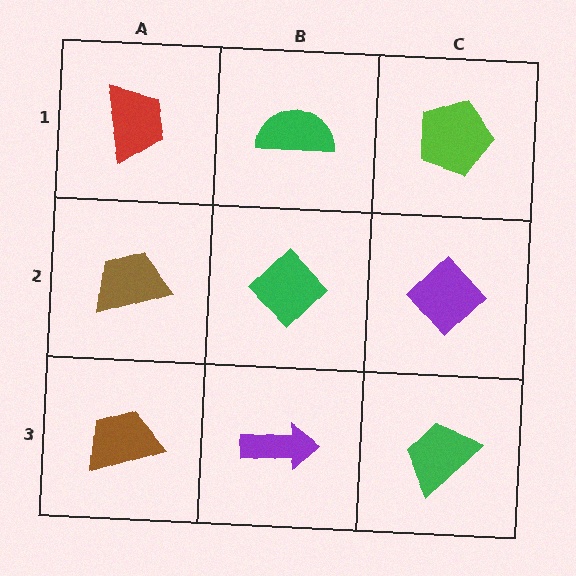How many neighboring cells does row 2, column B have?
4.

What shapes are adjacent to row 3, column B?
A green diamond (row 2, column B), a brown trapezoid (row 3, column A), a green trapezoid (row 3, column C).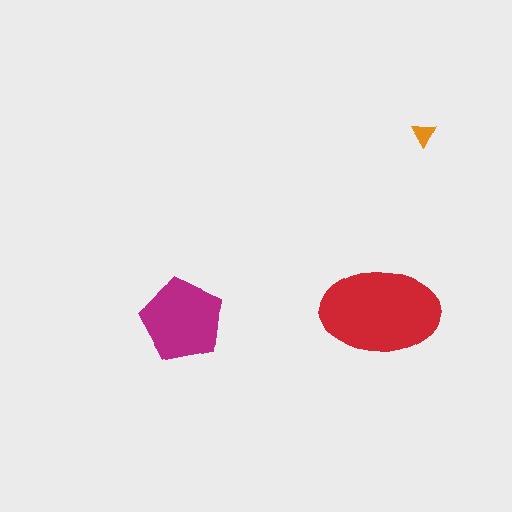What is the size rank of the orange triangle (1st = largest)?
3rd.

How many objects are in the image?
There are 3 objects in the image.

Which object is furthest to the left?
The magenta pentagon is leftmost.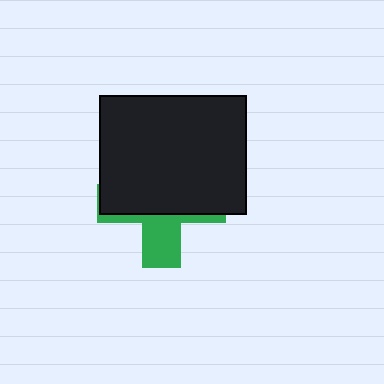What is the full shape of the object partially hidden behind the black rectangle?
The partially hidden object is a green cross.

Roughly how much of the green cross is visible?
A small part of it is visible (roughly 33%).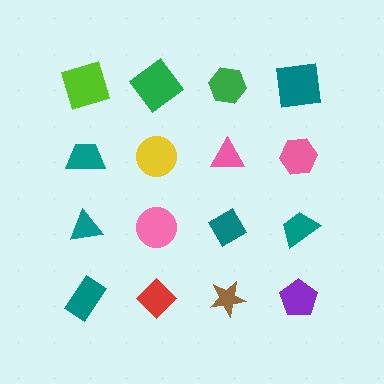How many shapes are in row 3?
4 shapes.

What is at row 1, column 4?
A teal square.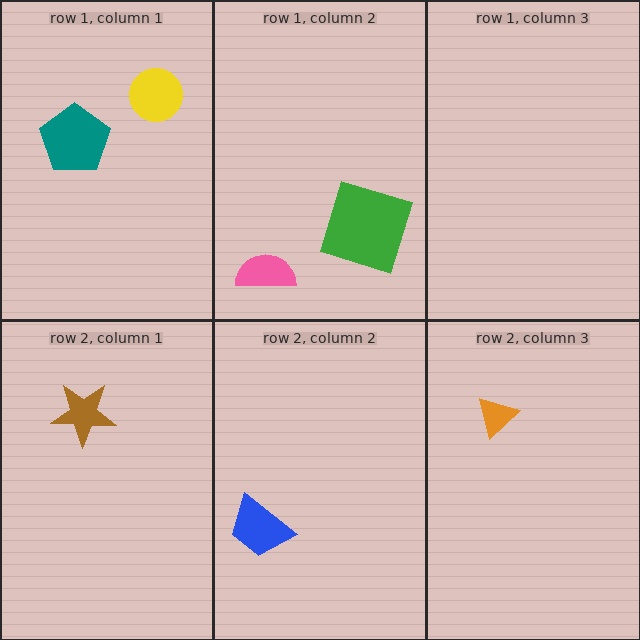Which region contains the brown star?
The row 2, column 1 region.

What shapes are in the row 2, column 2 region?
The blue trapezoid.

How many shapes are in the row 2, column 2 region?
1.